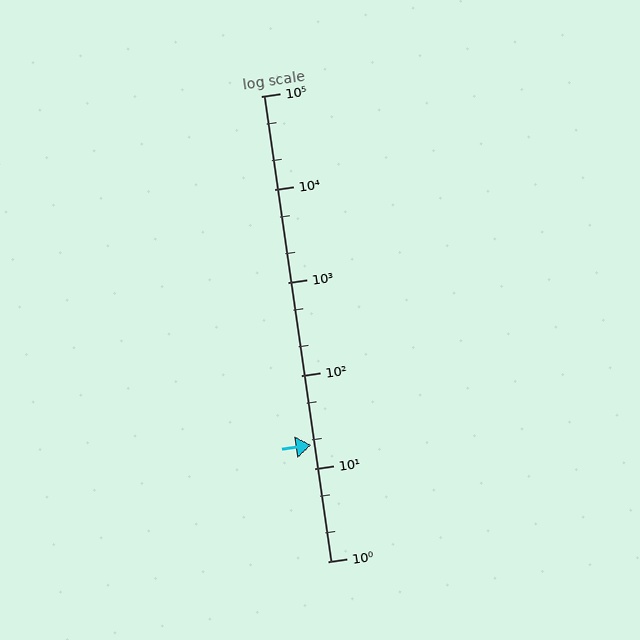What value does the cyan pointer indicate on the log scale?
The pointer indicates approximately 18.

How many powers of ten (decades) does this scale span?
The scale spans 5 decades, from 1 to 100000.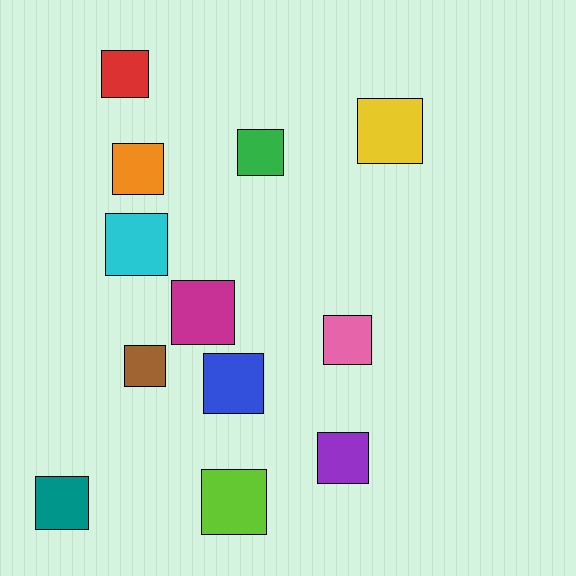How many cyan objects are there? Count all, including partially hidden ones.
There is 1 cyan object.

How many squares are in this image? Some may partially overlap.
There are 12 squares.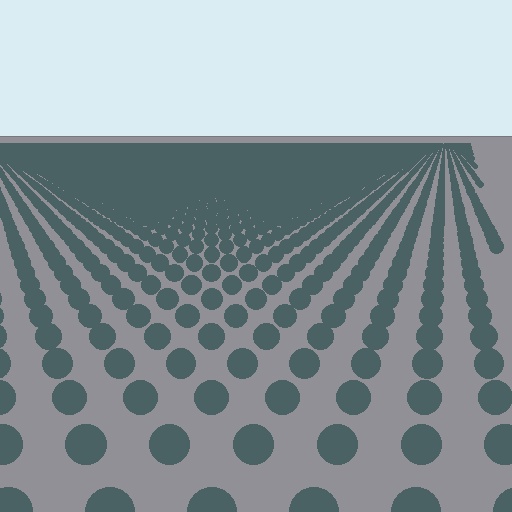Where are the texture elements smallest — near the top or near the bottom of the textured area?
Near the top.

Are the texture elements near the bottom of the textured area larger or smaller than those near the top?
Larger. Near the bottom, elements are closer to the viewer and appear at a bigger on-screen size.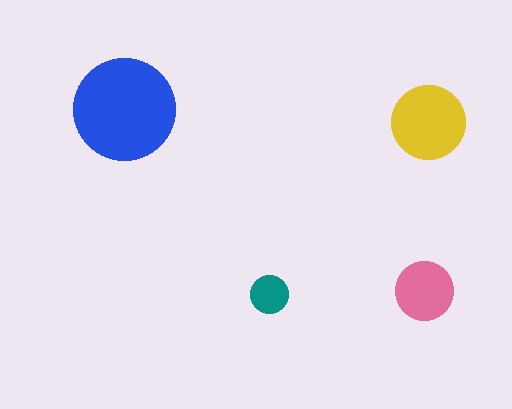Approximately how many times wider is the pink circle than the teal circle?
About 1.5 times wider.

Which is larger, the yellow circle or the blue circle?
The blue one.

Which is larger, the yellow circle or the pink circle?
The yellow one.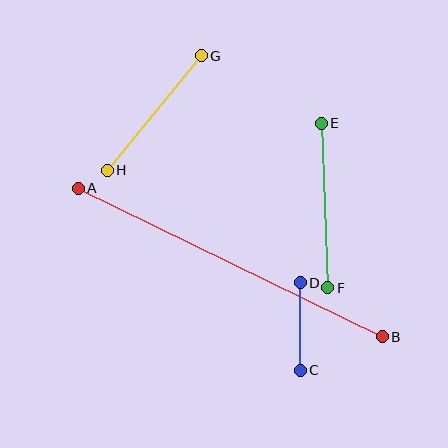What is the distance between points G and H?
The distance is approximately 148 pixels.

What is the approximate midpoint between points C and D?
The midpoint is at approximately (300, 327) pixels.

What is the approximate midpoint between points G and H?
The midpoint is at approximately (154, 113) pixels.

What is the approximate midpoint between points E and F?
The midpoint is at approximately (324, 206) pixels.